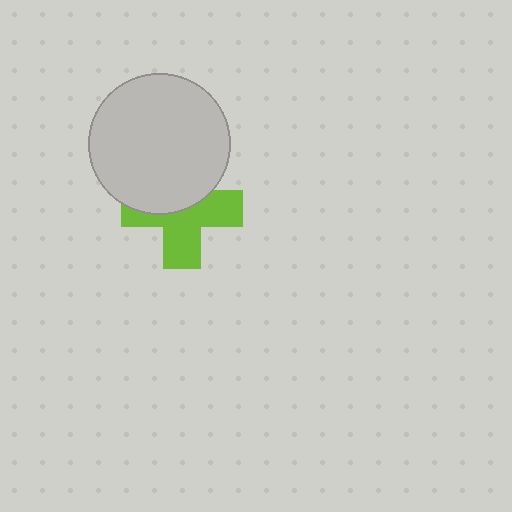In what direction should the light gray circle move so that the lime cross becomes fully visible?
The light gray circle should move up. That is the shortest direction to clear the overlap and leave the lime cross fully visible.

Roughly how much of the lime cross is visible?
About half of it is visible (roughly 57%).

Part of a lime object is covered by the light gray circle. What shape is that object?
It is a cross.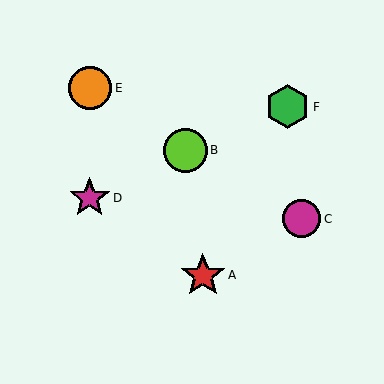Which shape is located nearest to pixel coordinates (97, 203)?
The magenta star (labeled D) at (90, 198) is nearest to that location.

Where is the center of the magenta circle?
The center of the magenta circle is at (301, 219).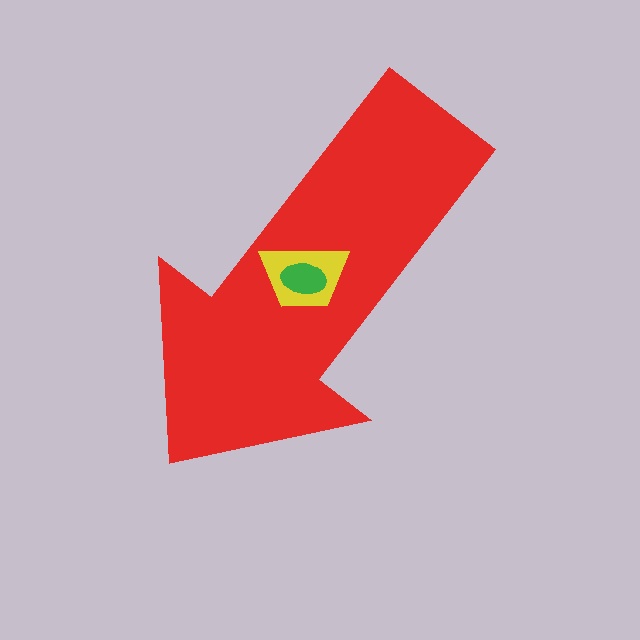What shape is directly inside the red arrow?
The yellow trapezoid.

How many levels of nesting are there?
3.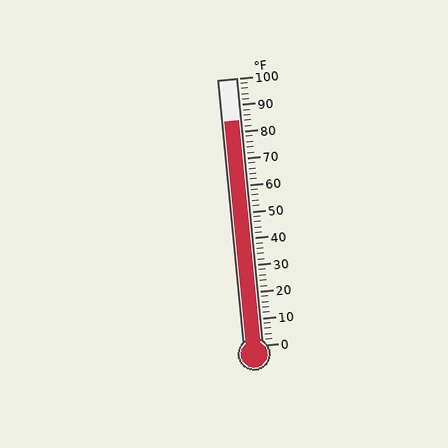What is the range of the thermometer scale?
The thermometer scale ranges from 0°F to 100°F.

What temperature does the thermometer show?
The thermometer shows approximately 84°F.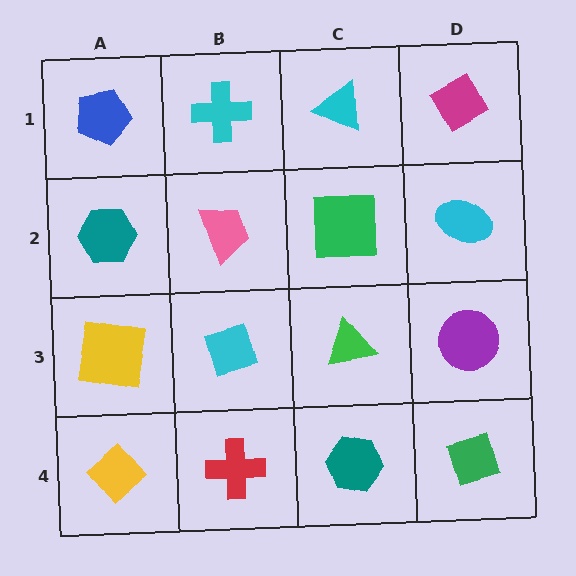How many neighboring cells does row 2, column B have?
4.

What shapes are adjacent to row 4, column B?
A cyan diamond (row 3, column B), a yellow diamond (row 4, column A), a teal hexagon (row 4, column C).